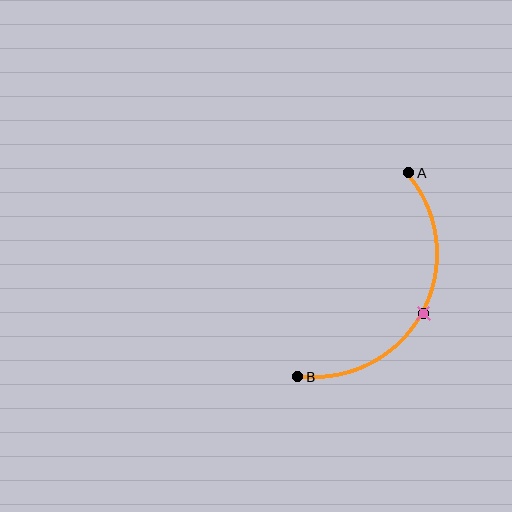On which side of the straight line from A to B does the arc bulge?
The arc bulges to the right of the straight line connecting A and B.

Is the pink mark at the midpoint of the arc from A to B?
Yes. The pink mark lies on the arc at equal arc-length from both A and B — it is the arc midpoint.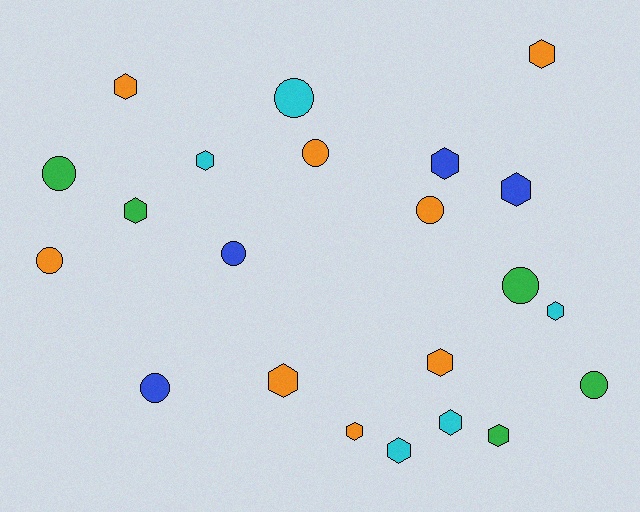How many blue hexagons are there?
There are 2 blue hexagons.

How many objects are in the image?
There are 22 objects.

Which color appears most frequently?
Orange, with 8 objects.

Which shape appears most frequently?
Hexagon, with 13 objects.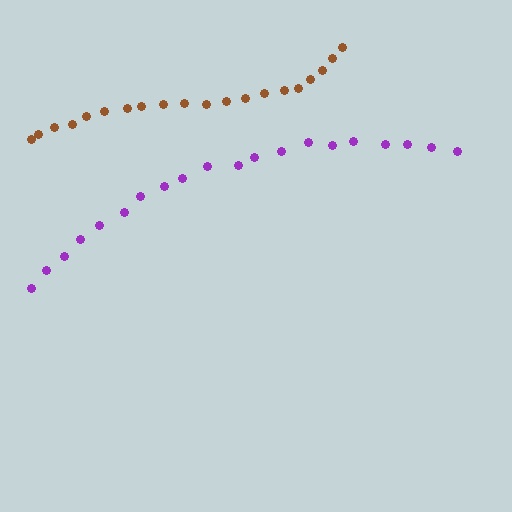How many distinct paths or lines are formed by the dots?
There are 2 distinct paths.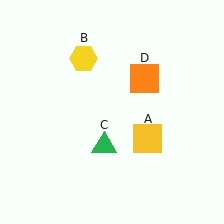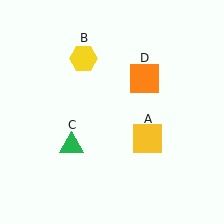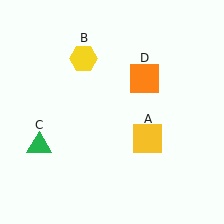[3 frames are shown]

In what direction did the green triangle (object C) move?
The green triangle (object C) moved left.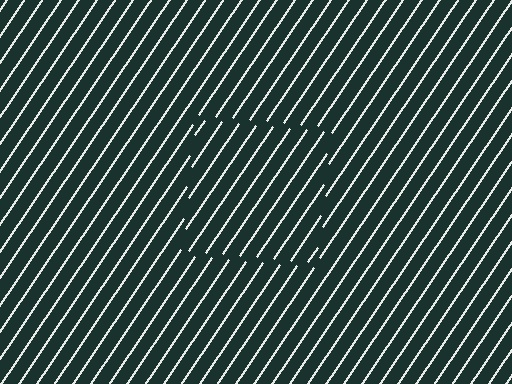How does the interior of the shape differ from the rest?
The interior of the shape contains the same grating, shifted by half a period — the contour is defined by the phase discontinuity where line-ends from the inner and outer gratings abut.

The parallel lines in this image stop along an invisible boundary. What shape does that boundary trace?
An illusory square. The interior of the shape contains the same grating, shifted by half a period — the contour is defined by the phase discontinuity where line-ends from the inner and outer gratings abut.